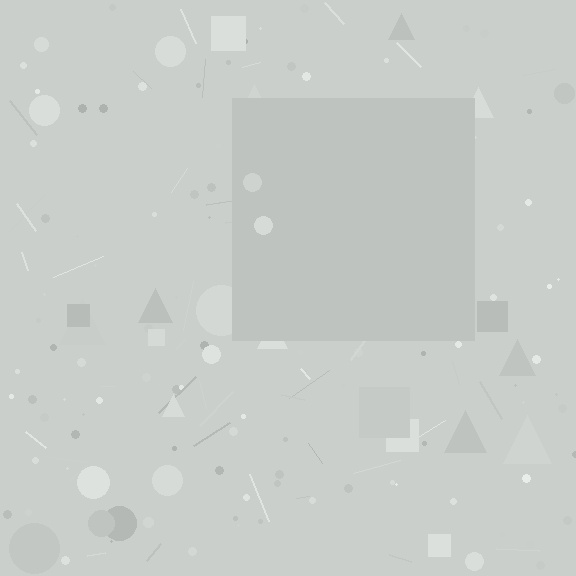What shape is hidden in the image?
A square is hidden in the image.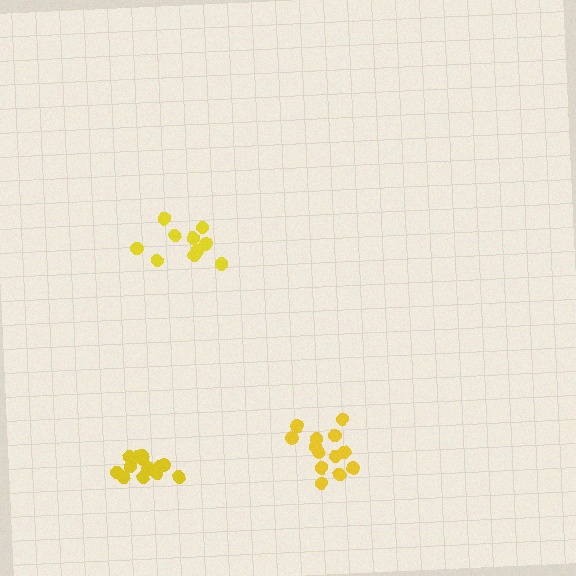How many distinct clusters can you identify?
There are 3 distinct clusters.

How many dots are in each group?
Group 1: 10 dots, Group 2: 14 dots, Group 3: 13 dots (37 total).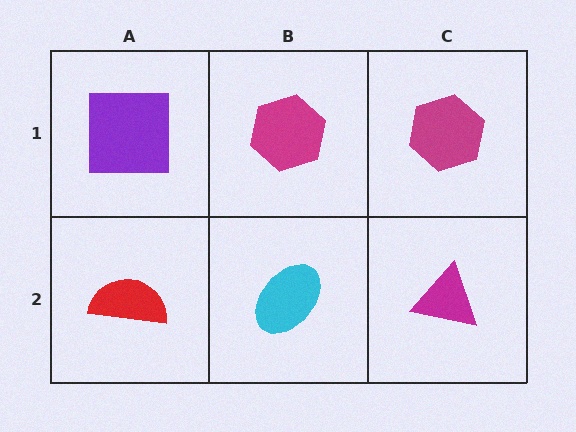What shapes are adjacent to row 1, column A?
A red semicircle (row 2, column A), a magenta hexagon (row 1, column B).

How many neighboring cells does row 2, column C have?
2.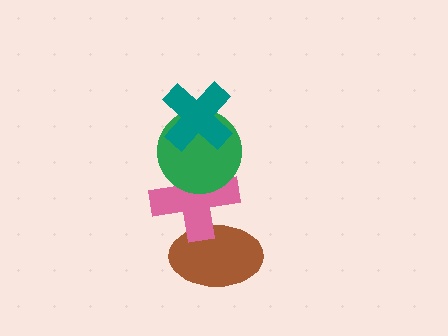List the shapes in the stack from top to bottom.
From top to bottom: the teal cross, the green circle, the pink cross, the brown ellipse.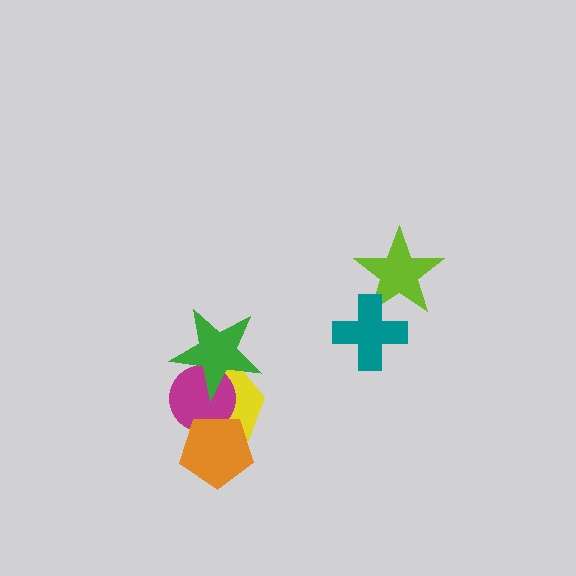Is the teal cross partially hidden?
No, no other shape covers it.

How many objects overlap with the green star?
2 objects overlap with the green star.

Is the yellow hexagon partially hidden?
Yes, it is partially covered by another shape.